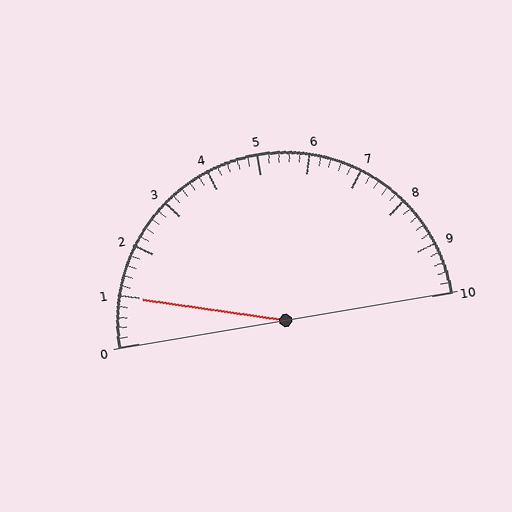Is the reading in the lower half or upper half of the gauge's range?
The reading is in the lower half of the range (0 to 10).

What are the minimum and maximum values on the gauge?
The gauge ranges from 0 to 10.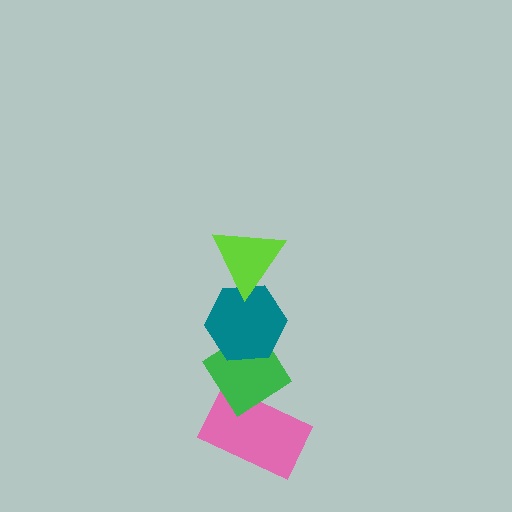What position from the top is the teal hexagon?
The teal hexagon is 2nd from the top.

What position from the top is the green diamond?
The green diamond is 3rd from the top.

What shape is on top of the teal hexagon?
The lime triangle is on top of the teal hexagon.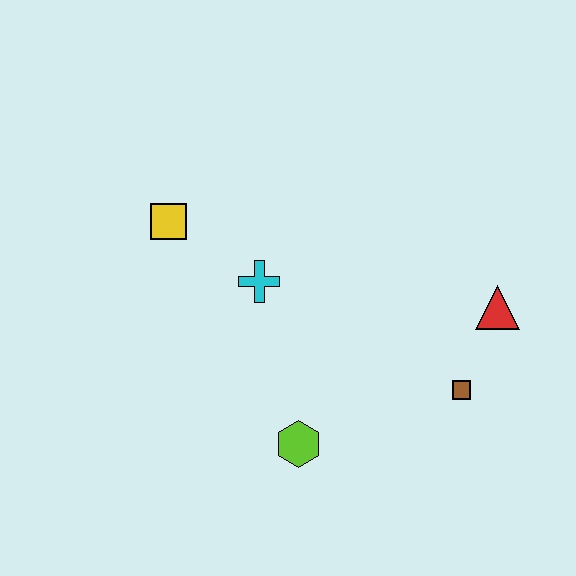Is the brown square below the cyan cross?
Yes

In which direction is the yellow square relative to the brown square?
The yellow square is to the left of the brown square.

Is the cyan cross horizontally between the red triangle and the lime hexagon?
No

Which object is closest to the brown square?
The red triangle is closest to the brown square.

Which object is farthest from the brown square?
The yellow square is farthest from the brown square.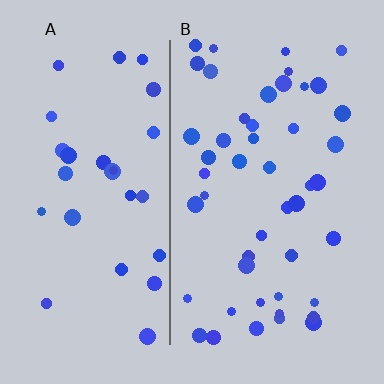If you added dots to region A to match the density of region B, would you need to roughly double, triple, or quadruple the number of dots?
Approximately double.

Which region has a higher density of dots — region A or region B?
B (the right).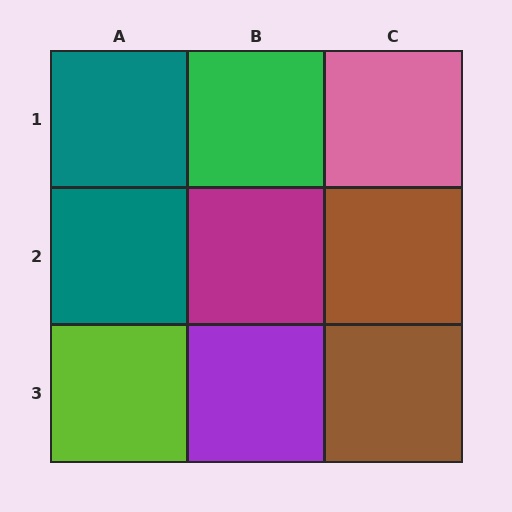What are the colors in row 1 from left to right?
Teal, green, pink.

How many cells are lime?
1 cell is lime.